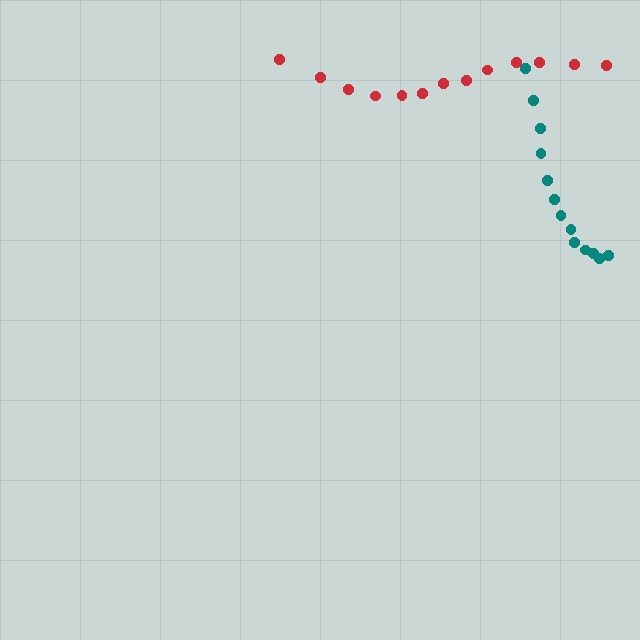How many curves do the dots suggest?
There are 2 distinct paths.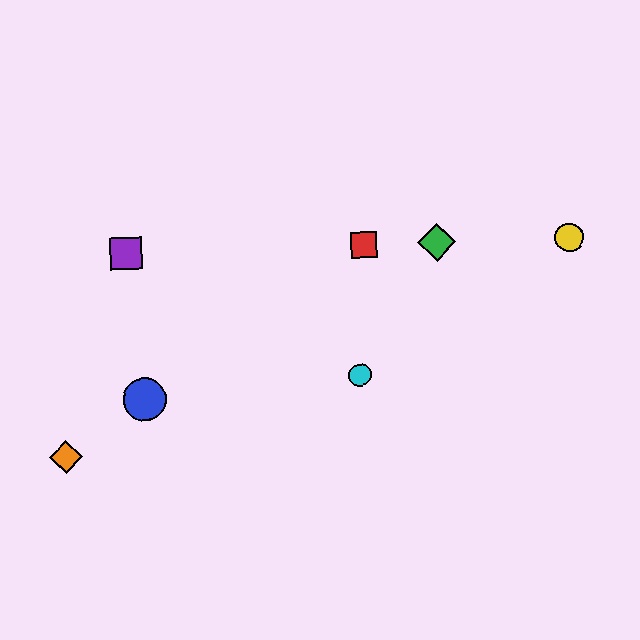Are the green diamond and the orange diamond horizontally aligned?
No, the green diamond is at y≈242 and the orange diamond is at y≈457.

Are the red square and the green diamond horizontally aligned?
Yes, both are at y≈245.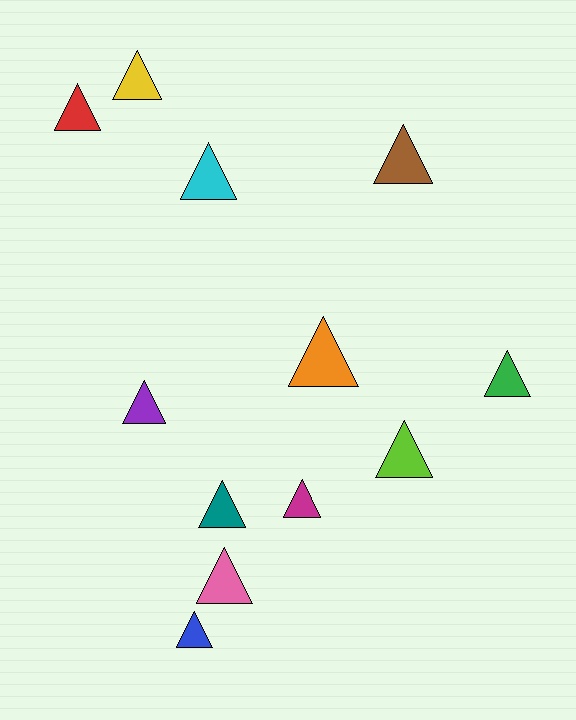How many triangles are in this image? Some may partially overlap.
There are 12 triangles.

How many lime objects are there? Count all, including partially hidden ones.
There is 1 lime object.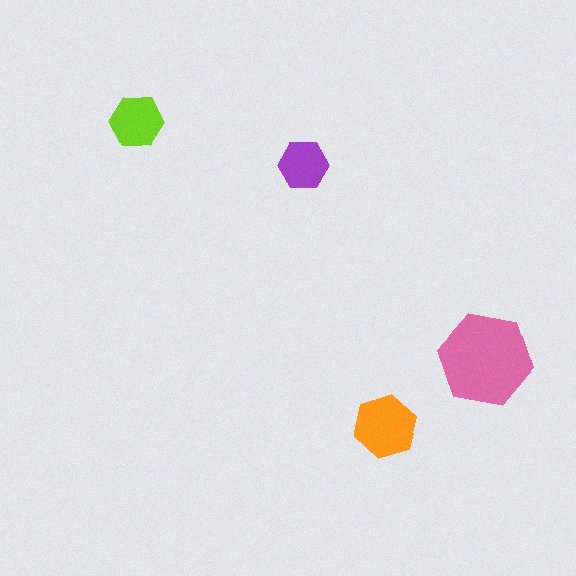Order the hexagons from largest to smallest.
the pink one, the orange one, the lime one, the purple one.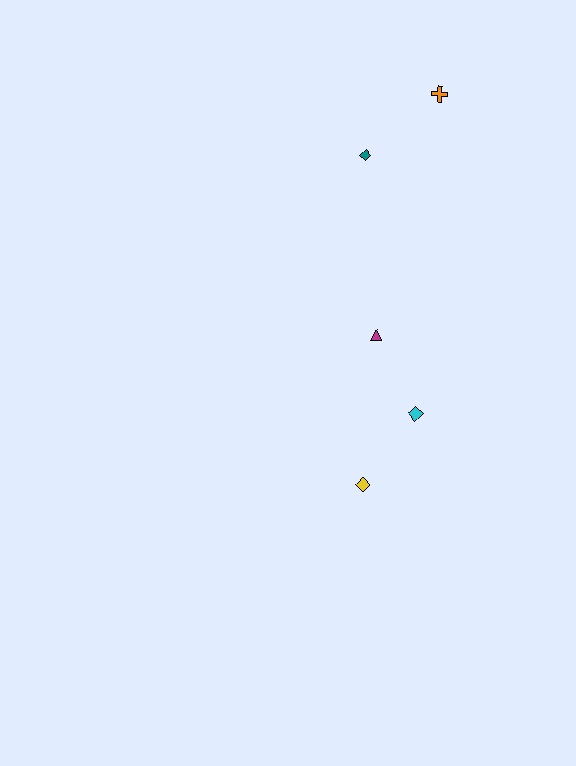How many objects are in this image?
There are 5 objects.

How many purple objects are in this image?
There are no purple objects.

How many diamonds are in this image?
There are 3 diamonds.